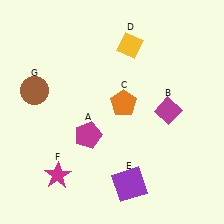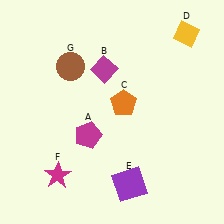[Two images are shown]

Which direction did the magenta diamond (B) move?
The magenta diamond (B) moved left.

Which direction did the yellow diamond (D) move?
The yellow diamond (D) moved right.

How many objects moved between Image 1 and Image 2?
3 objects moved between the two images.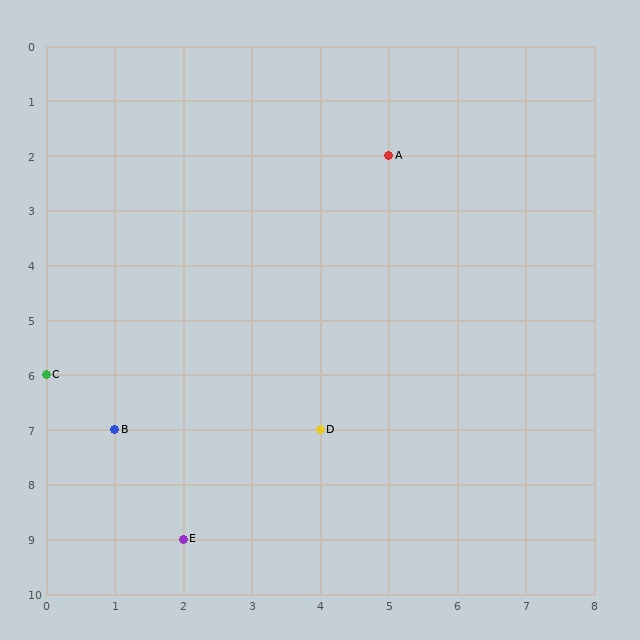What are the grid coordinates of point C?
Point C is at grid coordinates (0, 6).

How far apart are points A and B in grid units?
Points A and B are 4 columns and 5 rows apart (about 6.4 grid units diagonally).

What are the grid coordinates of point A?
Point A is at grid coordinates (5, 2).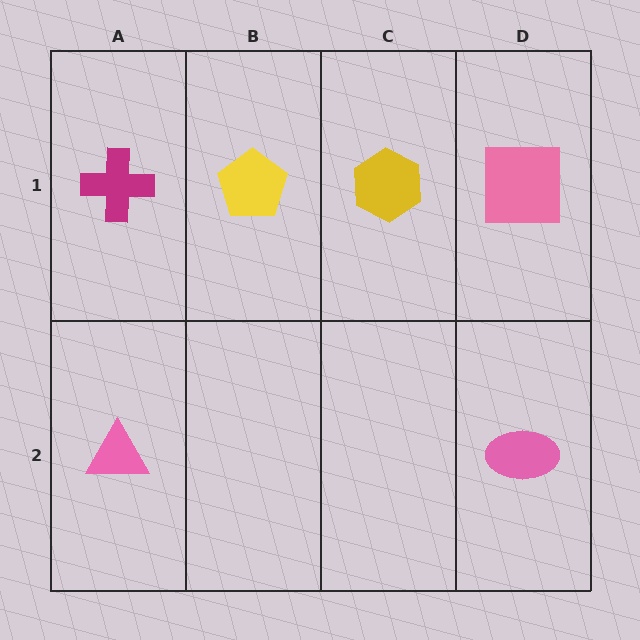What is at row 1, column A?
A magenta cross.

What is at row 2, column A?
A pink triangle.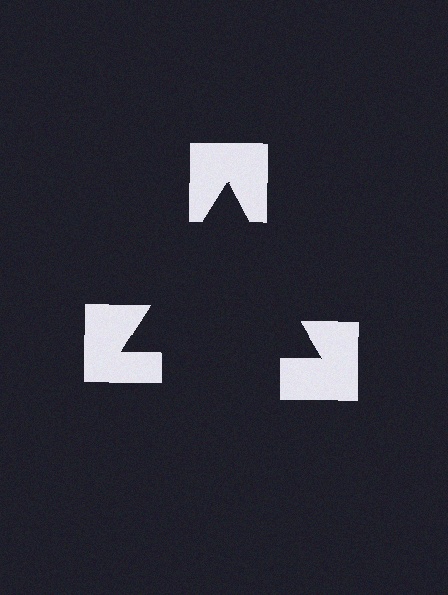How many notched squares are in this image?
There are 3 — one at each vertex of the illusory triangle.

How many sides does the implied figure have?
3 sides.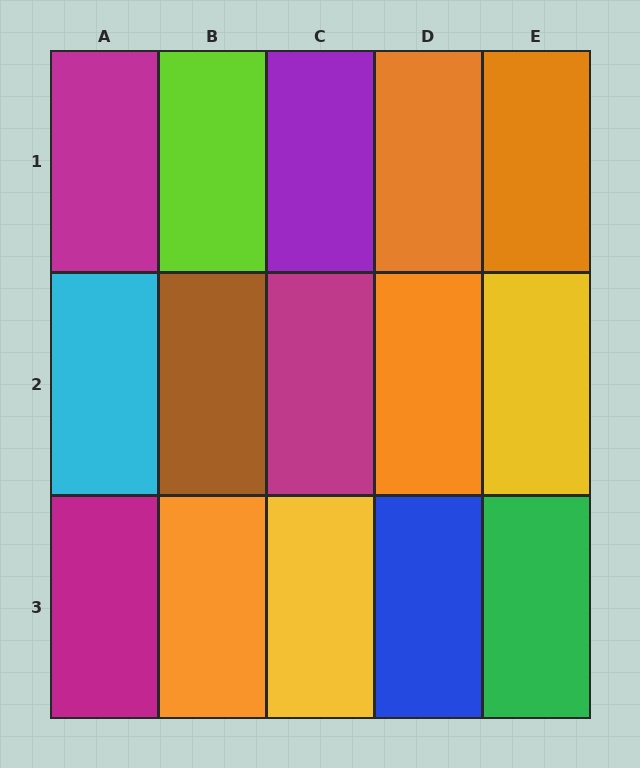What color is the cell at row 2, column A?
Cyan.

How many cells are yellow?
2 cells are yellow.